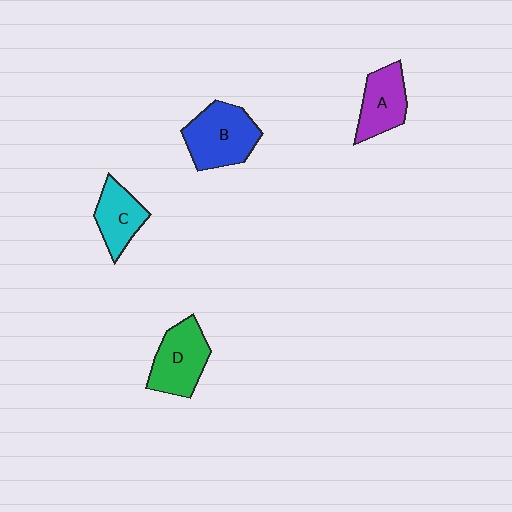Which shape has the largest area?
Shape B (blue).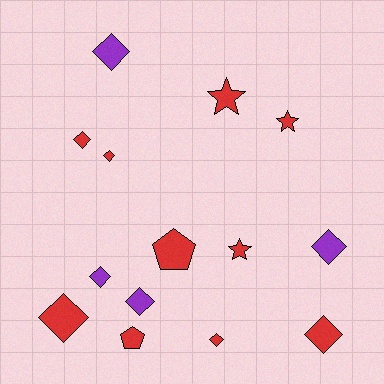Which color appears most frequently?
Red, with 10 objects.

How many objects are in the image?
There are 14 objects.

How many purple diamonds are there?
There are 4 purple diamonds.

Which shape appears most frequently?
Diamond, with 9 objects.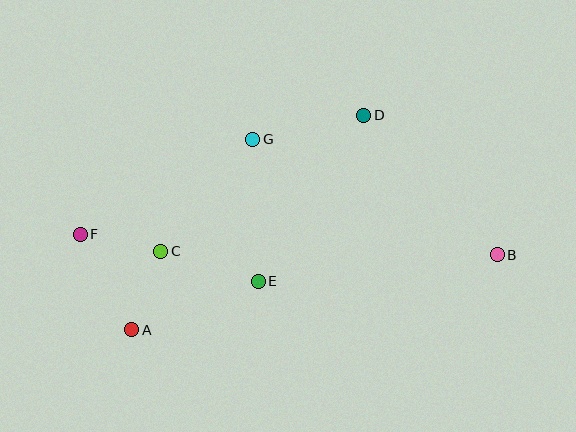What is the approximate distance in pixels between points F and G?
The distance between F and G is approximately 197 pixels.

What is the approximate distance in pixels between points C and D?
The distance between C and D is approximately 244 pixels.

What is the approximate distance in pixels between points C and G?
The distance between C and G is approximately 145 pixels.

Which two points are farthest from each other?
Points B and F are farthest from each other.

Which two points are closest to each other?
Points C and F are closest to each other.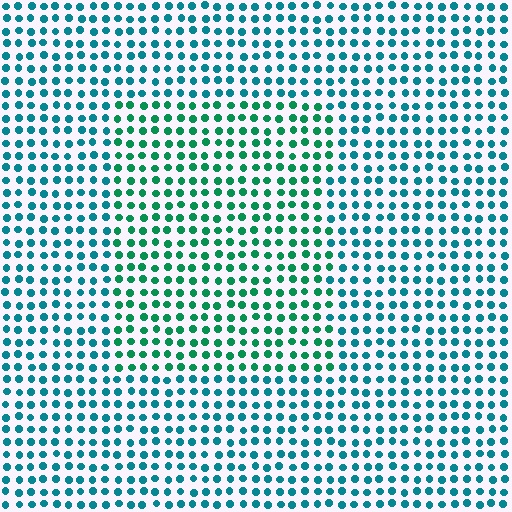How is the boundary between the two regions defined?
The boundary is defined purely by a slight shift in hue (about 32 degrees). Spacing, size, and orientation are identical on both sides.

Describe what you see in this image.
The image is filled with small teal elements in a uniform arrangement. A rectangle-shaped region is visible where the elements are tinted to a slightly different hue, forming a subtle color boundary.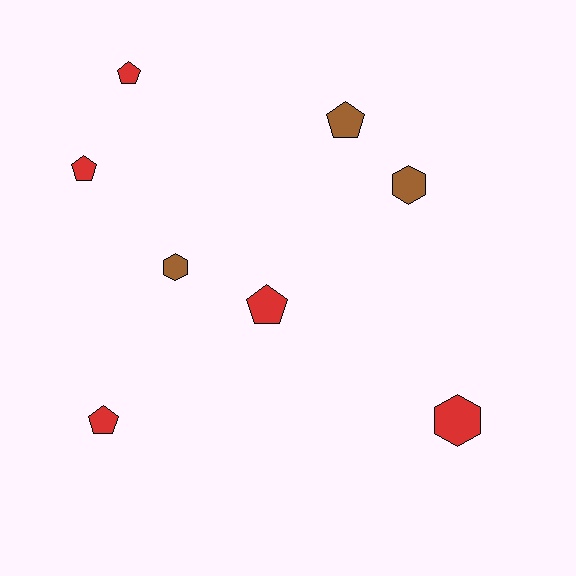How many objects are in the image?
There are 8 objects.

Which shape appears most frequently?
Pentagon, with 5 objects.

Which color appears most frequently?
Red, with 5 objects.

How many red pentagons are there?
There are 4 red pentagons.